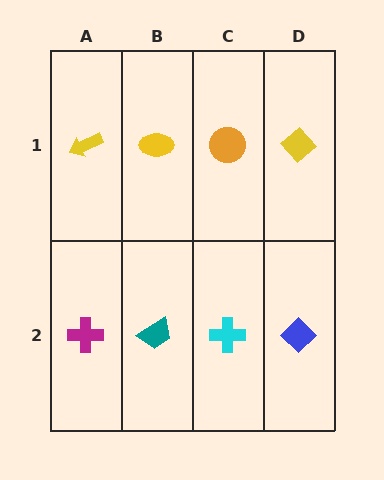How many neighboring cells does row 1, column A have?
2.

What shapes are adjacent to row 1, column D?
A blue diamond (row 2, column D), an orange circle (row 1, column C).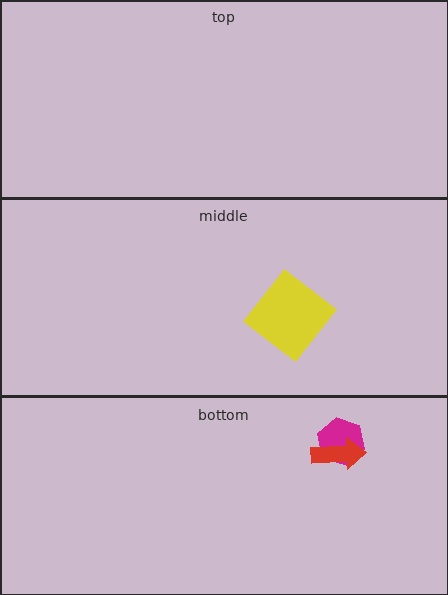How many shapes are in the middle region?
1.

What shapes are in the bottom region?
The magenta hexagon, the red arrow.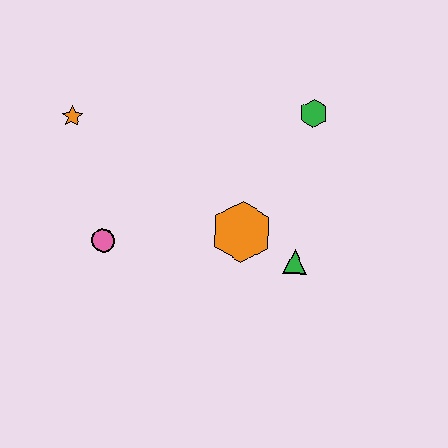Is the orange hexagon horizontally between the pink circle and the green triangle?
Yes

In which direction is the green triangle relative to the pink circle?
The green triangle is to the right of the pink circle.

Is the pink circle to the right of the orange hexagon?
No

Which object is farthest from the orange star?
The green triangle is farthest from the orange star.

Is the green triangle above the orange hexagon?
No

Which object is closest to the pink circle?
The orange star is closest to the pink circle.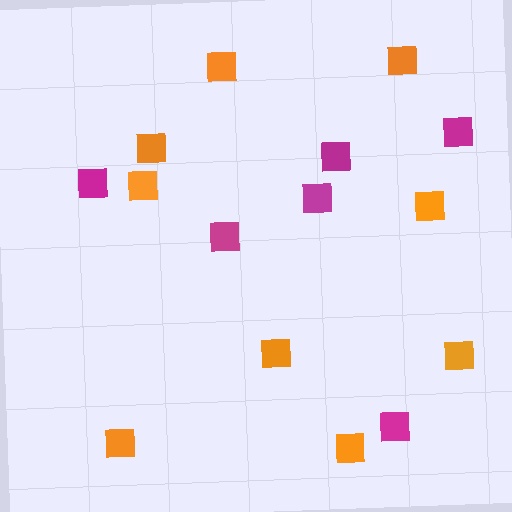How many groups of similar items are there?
There are 2 groups: one group of magenta squares (6) and one group of orange squares (9).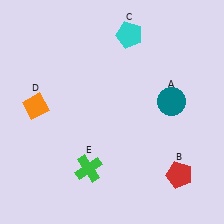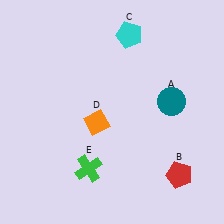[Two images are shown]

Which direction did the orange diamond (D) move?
The orange diamond (D) moved right.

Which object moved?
The orange diamond (D) moved right.